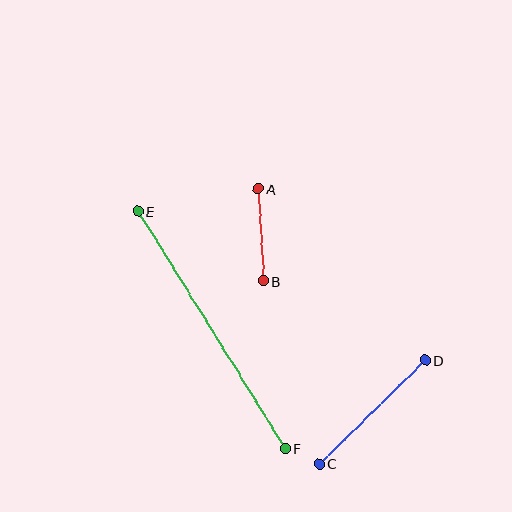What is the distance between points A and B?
The distance is approximately 92 pixels.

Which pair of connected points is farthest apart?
Points E and F are farthest apart.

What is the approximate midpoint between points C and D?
The midpoint is at approximately (372, 412) pixels.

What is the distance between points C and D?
The distance is approximately 148 pixels.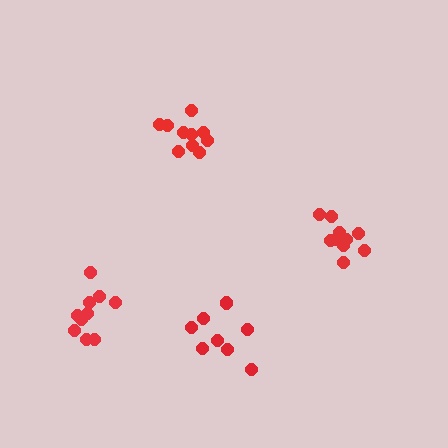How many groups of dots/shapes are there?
There are 4 groups.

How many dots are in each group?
Group 1: 10 dots, Group 2: 8 dots, Group 3: 10 dots, Group 4: 10 dots (38 total).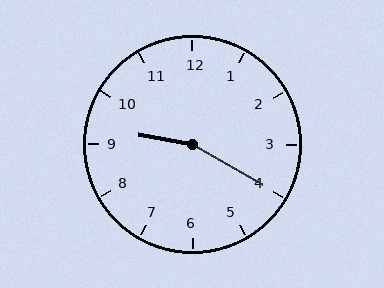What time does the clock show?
9:20.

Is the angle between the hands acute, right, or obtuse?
It is obtuse.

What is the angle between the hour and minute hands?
Approximately 160 degrees.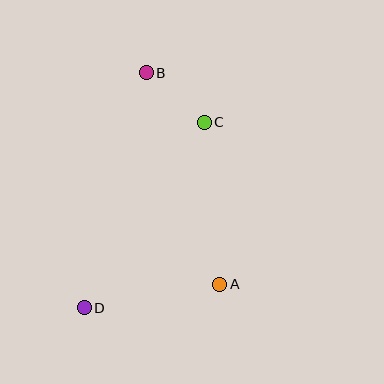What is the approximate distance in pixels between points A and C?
The distance between A and C is approximately 163 pixels.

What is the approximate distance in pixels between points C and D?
The distance between C and D is approximately 221 pixels.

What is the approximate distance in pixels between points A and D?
The distance between A and D is approximately 137 pixels.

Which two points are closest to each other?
Points B and C are closest to each other.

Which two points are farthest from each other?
Points B and D are farthest from each other.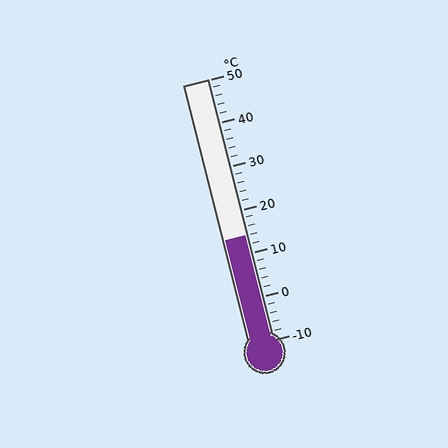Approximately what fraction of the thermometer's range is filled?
The thermometer is filled to approximately 40% of its range.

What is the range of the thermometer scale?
The thermometer scale ranges from -10°C to 50°C.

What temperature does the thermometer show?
The thermometer shows approximately 14°C.